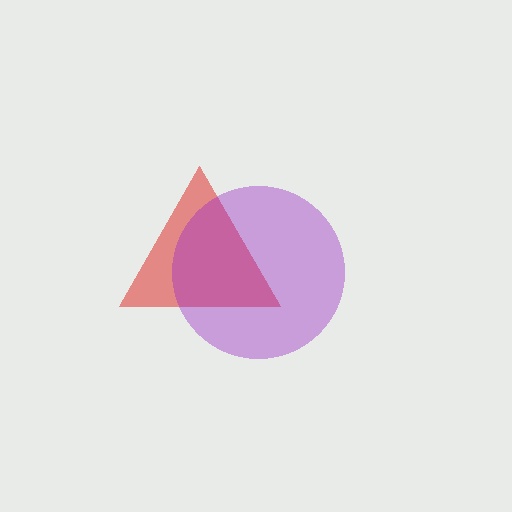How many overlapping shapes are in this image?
There are 2 overlapping shapes in the image.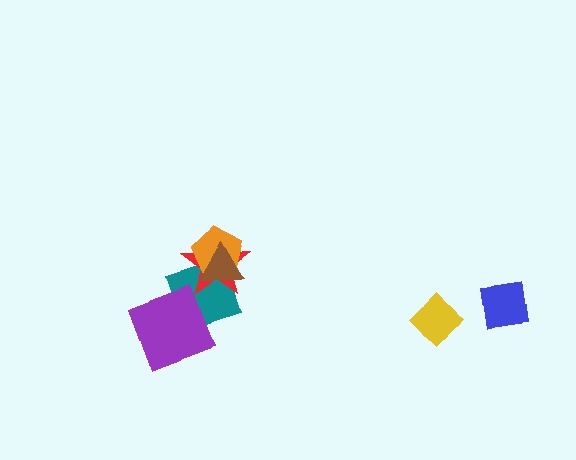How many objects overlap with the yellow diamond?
0 objects overlap with the yellow diamond.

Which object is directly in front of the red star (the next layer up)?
The orange pentagon is directly in front of the red star.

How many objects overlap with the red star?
3 objects overlap with the red star.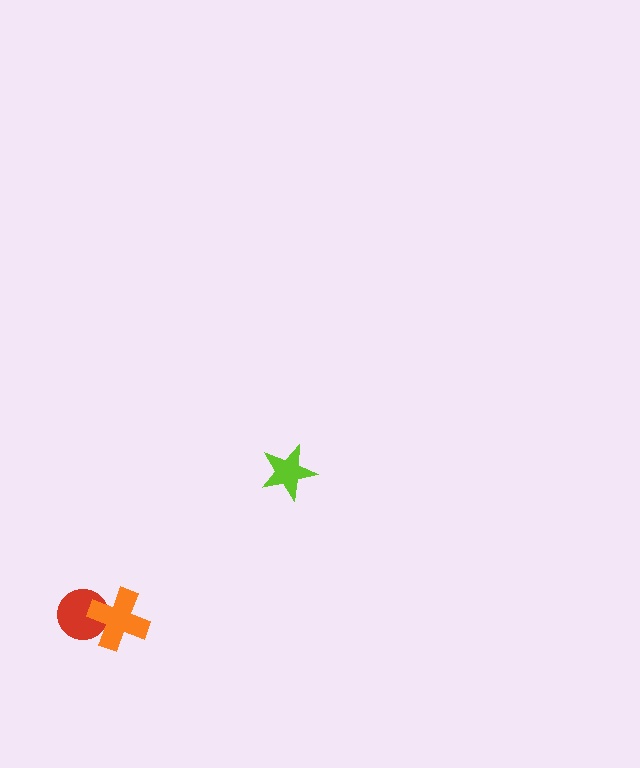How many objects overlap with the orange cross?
1 object overlaps with the orange cross.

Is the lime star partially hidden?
No, no other shape covers it.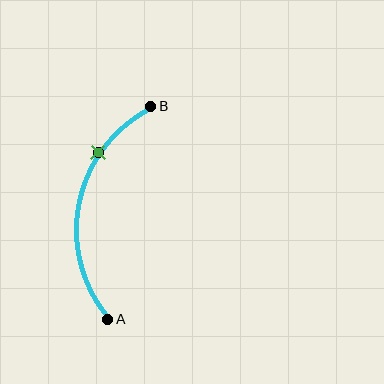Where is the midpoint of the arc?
The arc midpoint is the point on the curve farthest from the straight line joining A and B. It sits to the left of that line.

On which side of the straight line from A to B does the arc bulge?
The arc bulges to the left of the straight line connecting A and B.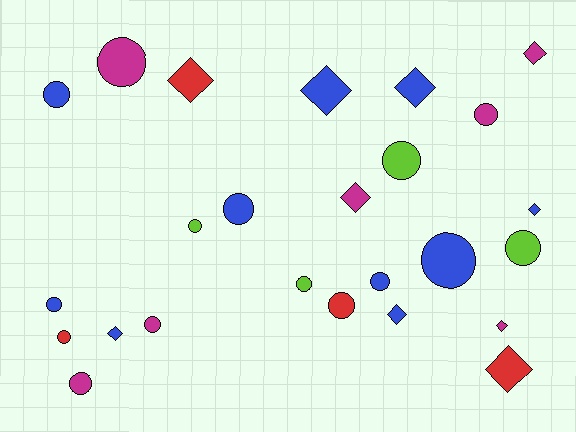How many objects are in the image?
There are 25 objects.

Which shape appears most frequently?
Circle, with 15 objects.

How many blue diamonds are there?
There are 5 blue diamonds.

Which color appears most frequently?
Blue, with 10 objects.